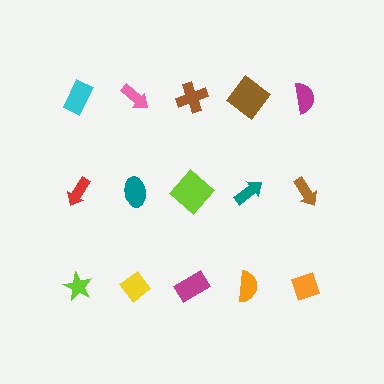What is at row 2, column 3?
A lime diamond.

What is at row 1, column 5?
A magenta semicircle.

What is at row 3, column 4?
An orange semicircle.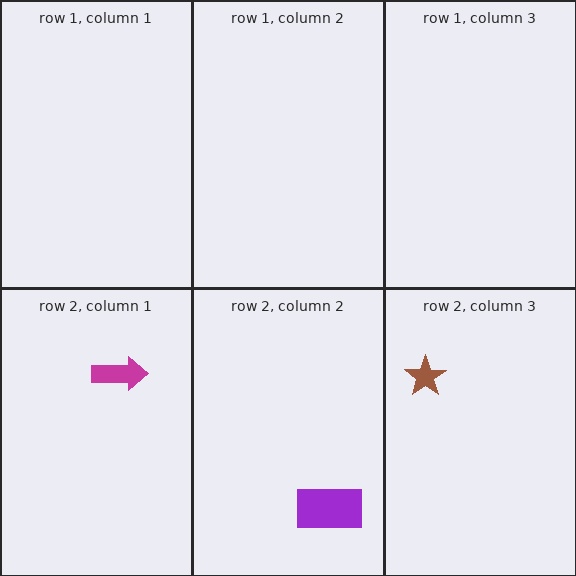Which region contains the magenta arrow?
The row 2, column 1 region.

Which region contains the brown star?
The row 2, column 3 region.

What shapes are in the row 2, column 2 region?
The purple rectangle.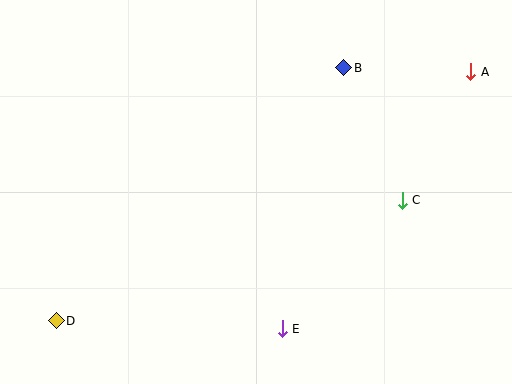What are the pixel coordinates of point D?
Point D is at (56, 321).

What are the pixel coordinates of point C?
Point C is at (402, 200).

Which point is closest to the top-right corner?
Point A is closest to the top-right corner.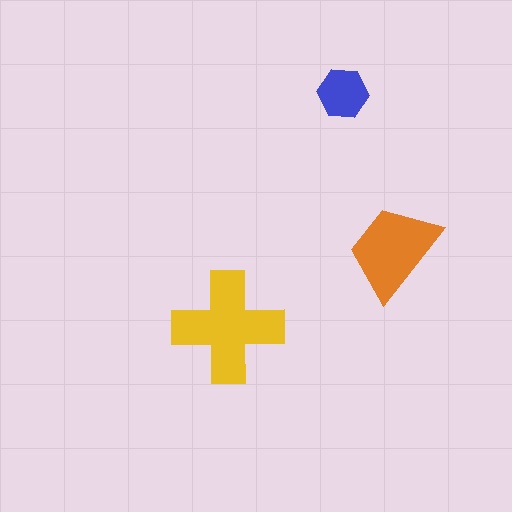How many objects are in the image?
There are 3 objects in the image.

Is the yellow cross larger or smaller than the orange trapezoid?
Larger.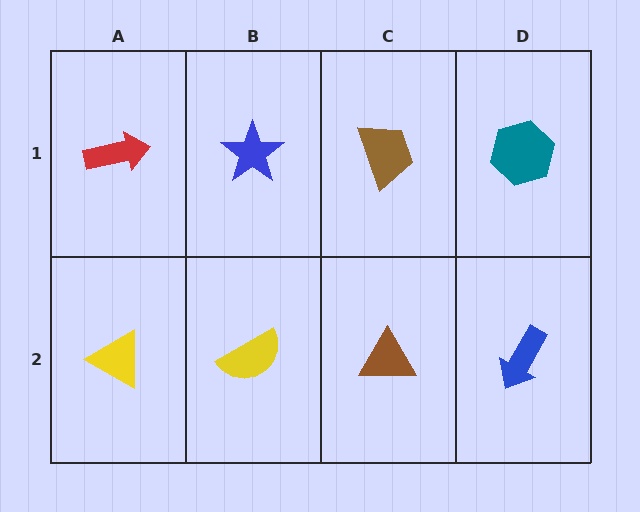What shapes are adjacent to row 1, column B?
A yellow semicircle (row 2, column B), a red arrow (row 1, column A), a brown trapezoid (row 1, column C).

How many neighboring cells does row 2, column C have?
3.